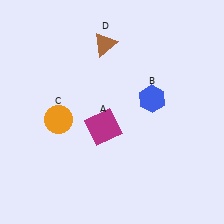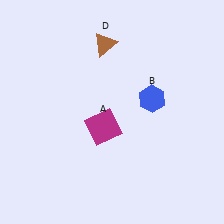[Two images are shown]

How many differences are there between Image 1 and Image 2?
There is 1 difference between the two images.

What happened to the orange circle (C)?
The orange circle (C) was removed in Image 2. It was in the bottom-left area of Image 1.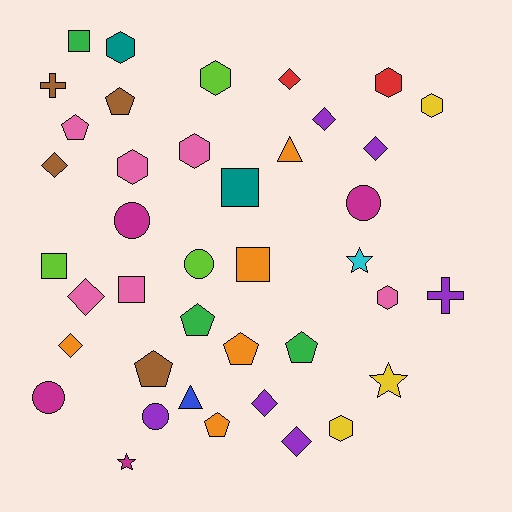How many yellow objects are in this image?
There are 3 yellow objects.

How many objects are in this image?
There are 40 objects.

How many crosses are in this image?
There are 2 crosses.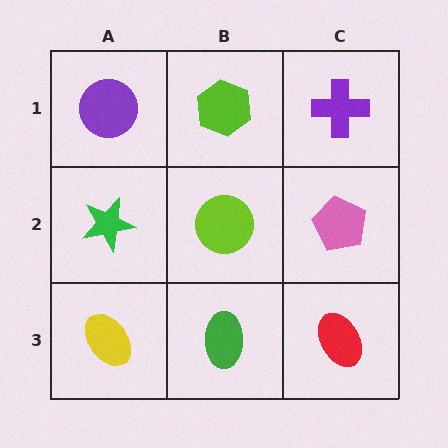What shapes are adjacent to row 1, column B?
A lime circle (row 2, column B), a purple circle (row 1, column A), a purple cross (row 1, column C).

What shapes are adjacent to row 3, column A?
A green star (row 2, column A), a green ellipse (row 3, column B).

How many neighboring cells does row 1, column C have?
2.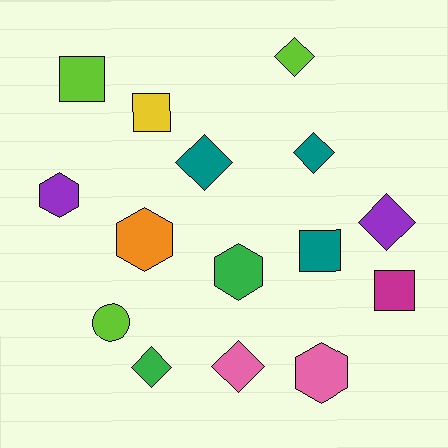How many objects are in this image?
There are 15 objects.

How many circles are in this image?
There is 1 circle.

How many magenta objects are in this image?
There is 1 magenta object.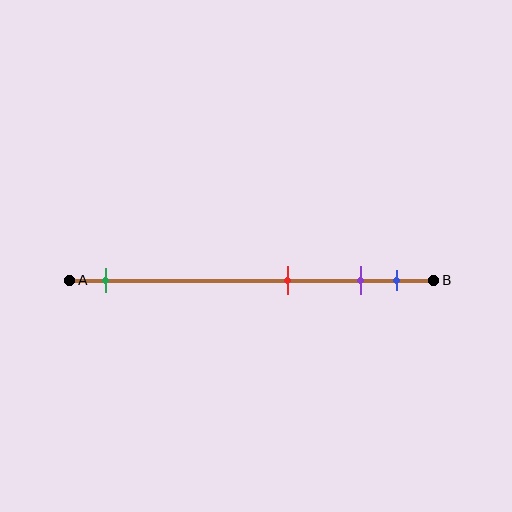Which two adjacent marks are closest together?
The purple and blue marks are the closest adjacent pair.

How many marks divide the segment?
There are 4 marks dividing the segment.